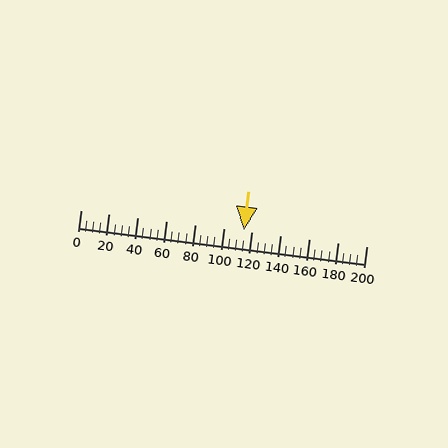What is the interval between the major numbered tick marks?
The major tick marks are spaced 20 units apart.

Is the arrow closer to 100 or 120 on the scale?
The arrow is closer to 120.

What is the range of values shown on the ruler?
The ruler shows values from 0 to 200.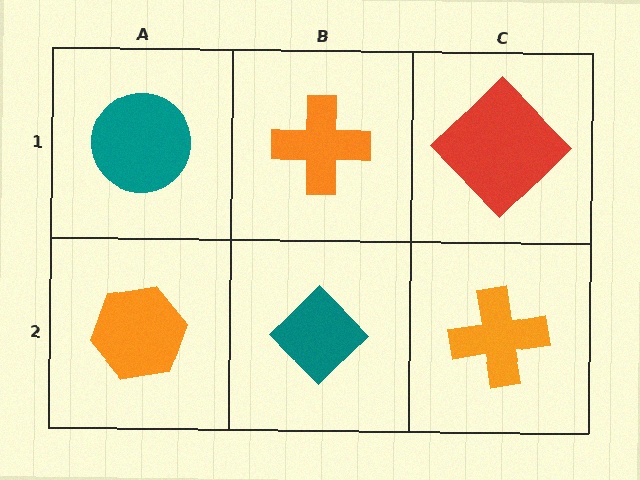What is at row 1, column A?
A teal circle.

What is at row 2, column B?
A teal diamond.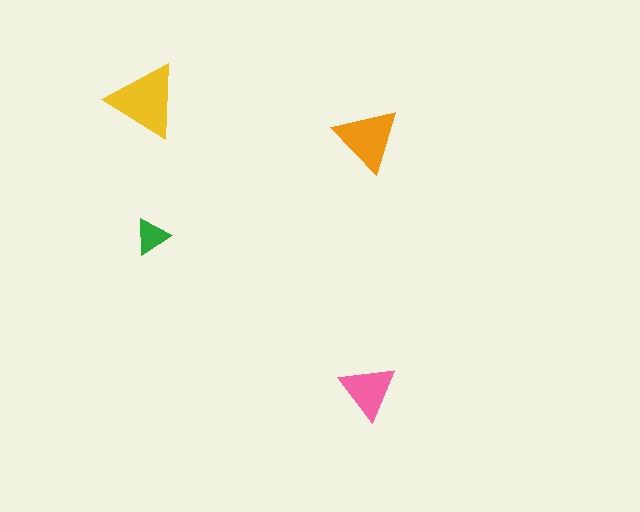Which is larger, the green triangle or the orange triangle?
The orange one.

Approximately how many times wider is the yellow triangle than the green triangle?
About 2 times wider.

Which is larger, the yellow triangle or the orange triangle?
The yellow one.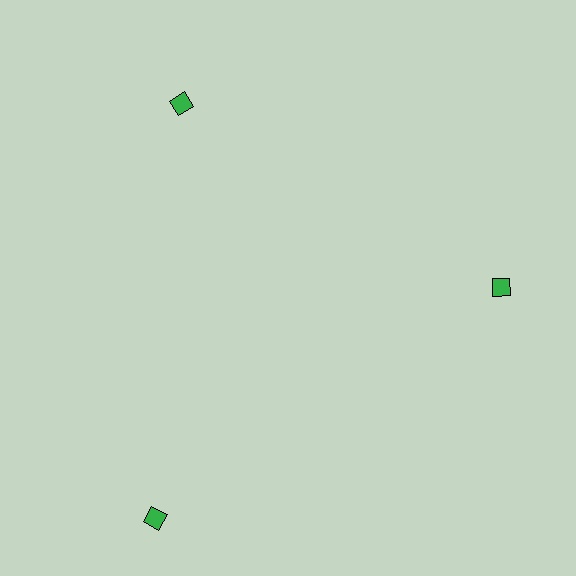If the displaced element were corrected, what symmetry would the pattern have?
It would have 3-fold rotational symmetry — the pattern would map onto itself every 120 degrees.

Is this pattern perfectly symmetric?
No. The 3 green diamonds are arranged in a ring, but one element near the 7 o'clock position is pushed outward from the center, breaking the 3-fold rotational symmetry.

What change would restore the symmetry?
The symmetry would be restored by moving it inward, back onto the ring so that all 3 diamonds sit at equal angles and equal distance from the center.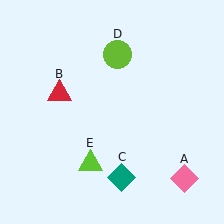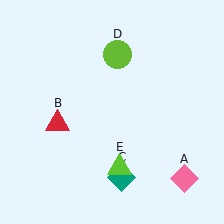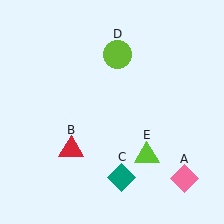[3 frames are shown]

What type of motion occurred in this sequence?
The red triangle (object B), lime triangle (object E) rotated counterclockwise around the center of the scene.